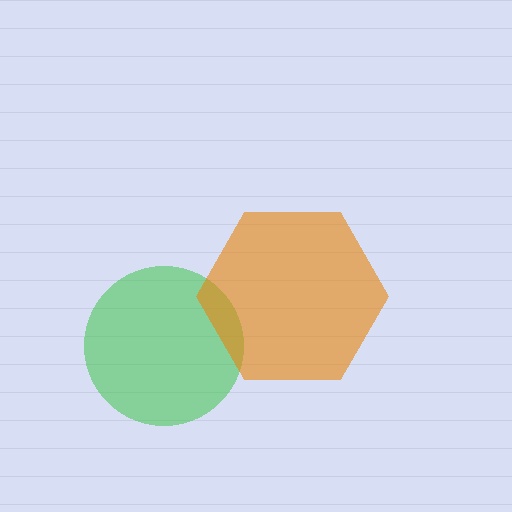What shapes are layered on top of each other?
The layered shapes are: a green circle, an orange hexagon.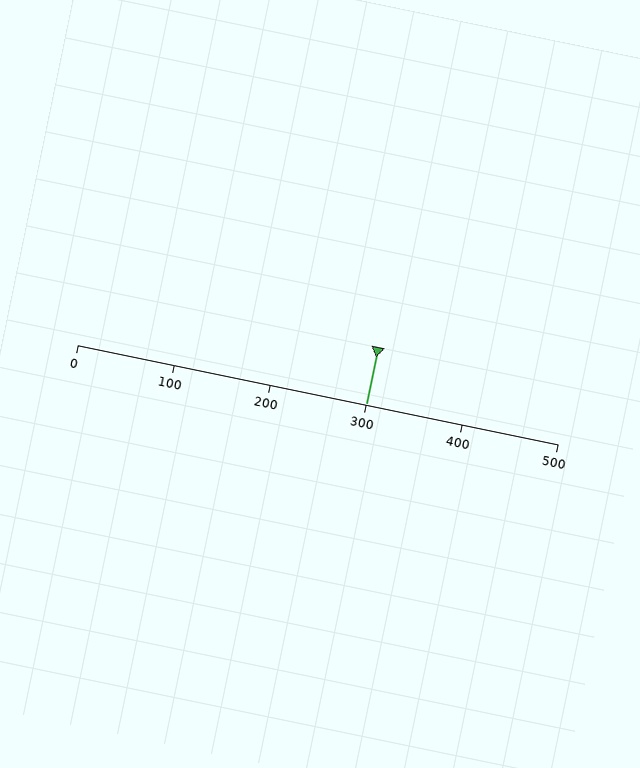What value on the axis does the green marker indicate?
The marker indicates approximately 300.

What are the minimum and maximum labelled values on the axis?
The axis runs from 0 to 500.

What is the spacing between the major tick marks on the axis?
The major ticks are spaced 100 apart.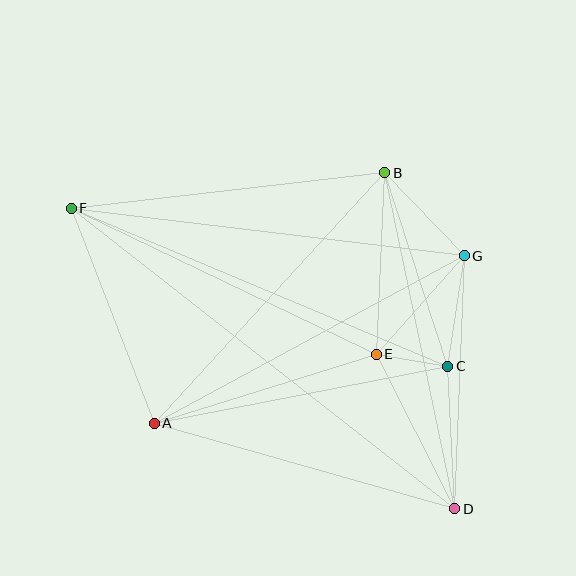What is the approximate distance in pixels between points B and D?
The distance between B and D is approximately 343 pixels.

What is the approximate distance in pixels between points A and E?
The distance between A and E is approximately 233 pixels.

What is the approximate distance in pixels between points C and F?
The distance between C and F is approximately 408 pixels.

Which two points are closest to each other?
Points C and E are closest to each other.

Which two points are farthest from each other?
Points D and F are farthest from each other.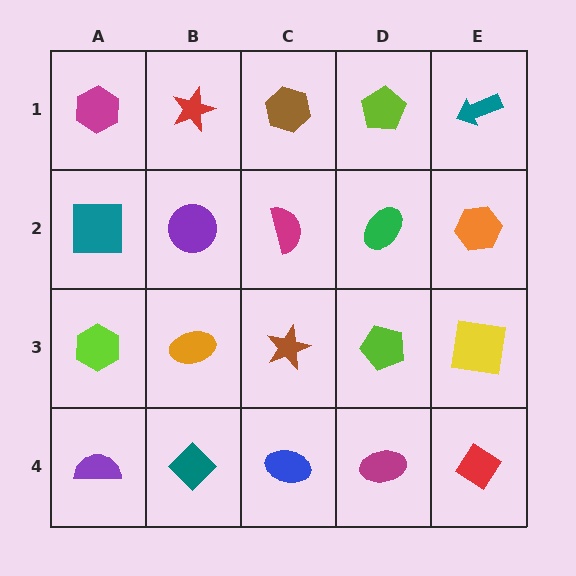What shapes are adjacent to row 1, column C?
A magenta semicircle (row 2, column C), a red star (row 1, column B), a lime pentagon (row 1, column D).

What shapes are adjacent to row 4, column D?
A lime pentagon (row 3, column D), a blue ellipse (row 4, column C), a red diamond (row 4, column E).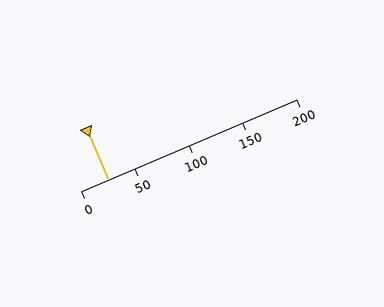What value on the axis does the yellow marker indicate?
The marker indicates approximately 25.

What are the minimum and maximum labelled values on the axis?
The axis runs from 0 to 200.